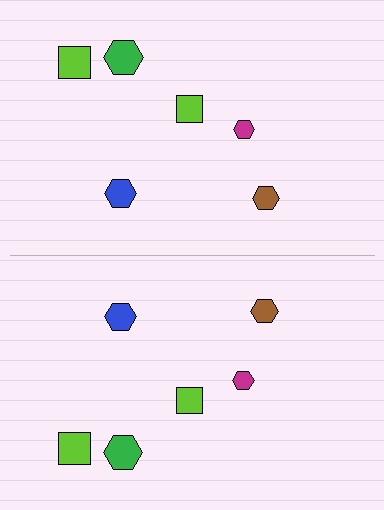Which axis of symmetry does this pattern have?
The pattern has a horizontal axis of symmetry running through the center of the image.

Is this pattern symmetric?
Yes, this pattern has bilateral (reflection) symmetry.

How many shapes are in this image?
There are 12 shapes in this image.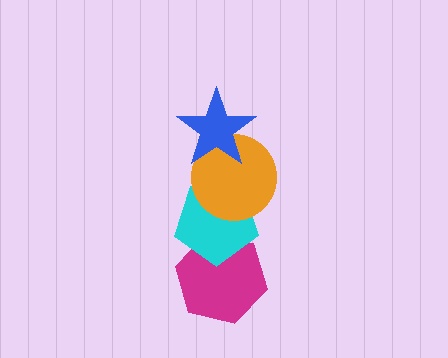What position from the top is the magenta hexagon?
The magenta hexagon is 4th from the top.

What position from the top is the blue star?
The blue star is 1st from the top.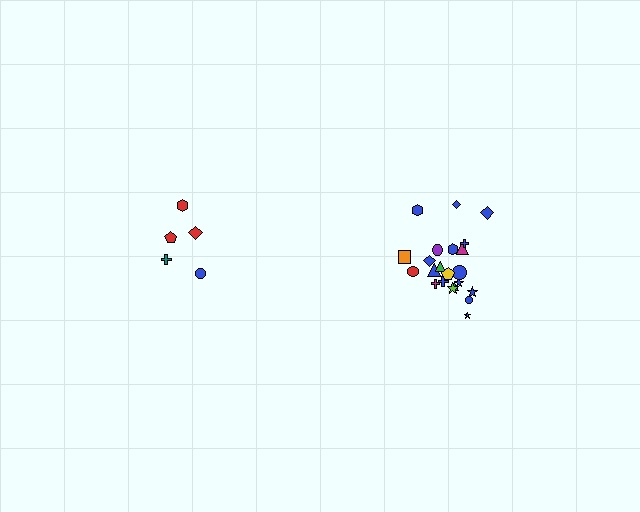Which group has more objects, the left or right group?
The right group.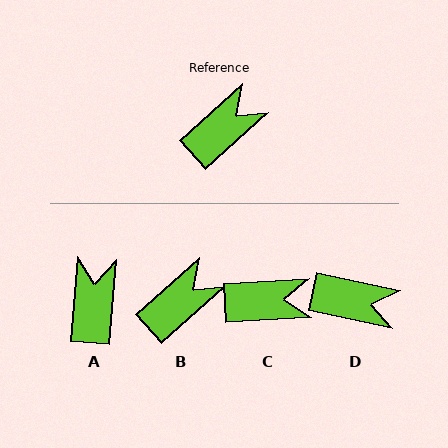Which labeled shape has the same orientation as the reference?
B.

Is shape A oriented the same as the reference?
No, it is off by about 44 degrees.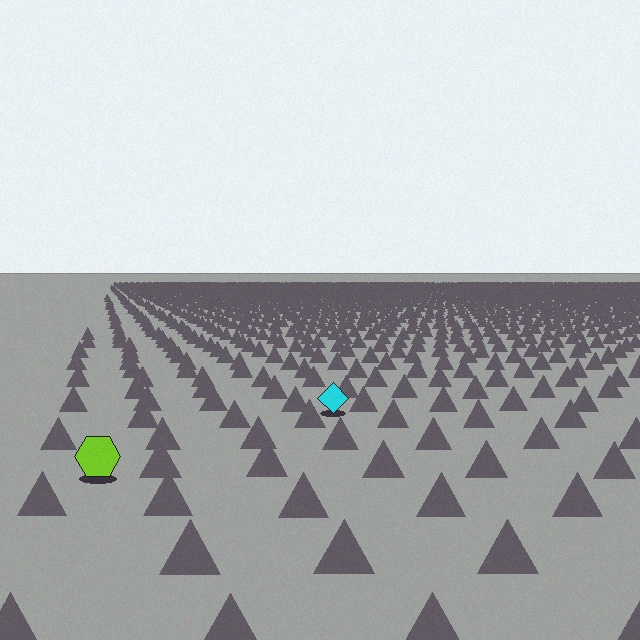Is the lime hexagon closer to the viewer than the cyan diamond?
Yes. The lime hexagon is closer — you can tell from the texture gradient: the ground texture is coarser near it.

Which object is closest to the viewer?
The lime hexagon is closest. The texture marks near it are larger and more spread out.